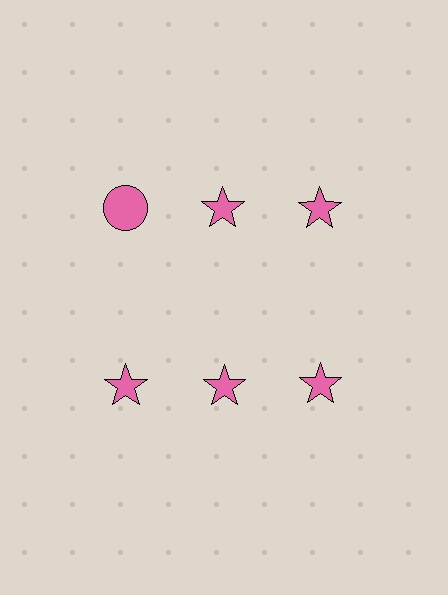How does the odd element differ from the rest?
It has a different shape: circle instead of star.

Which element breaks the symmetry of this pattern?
The pink circle in the top row, leftmost column breaks the symmetry. All other shapes are pink stars.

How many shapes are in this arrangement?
There are 6 shapes arranged in a grid pattern.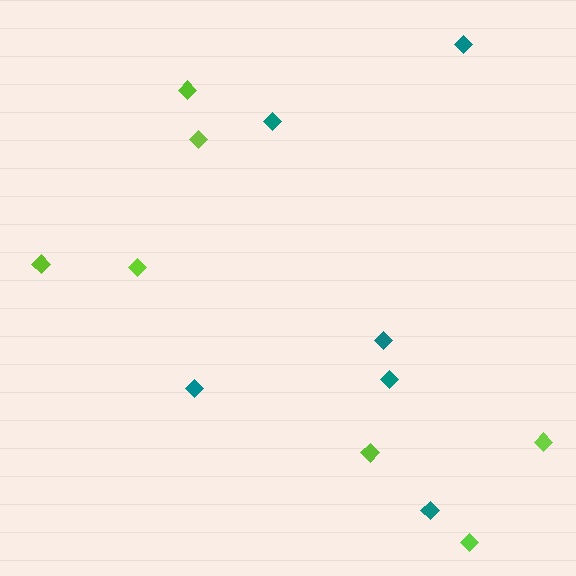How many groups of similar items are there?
There are 2 groups: one group of teal diamonds (6) and one group of lime diamonds (7).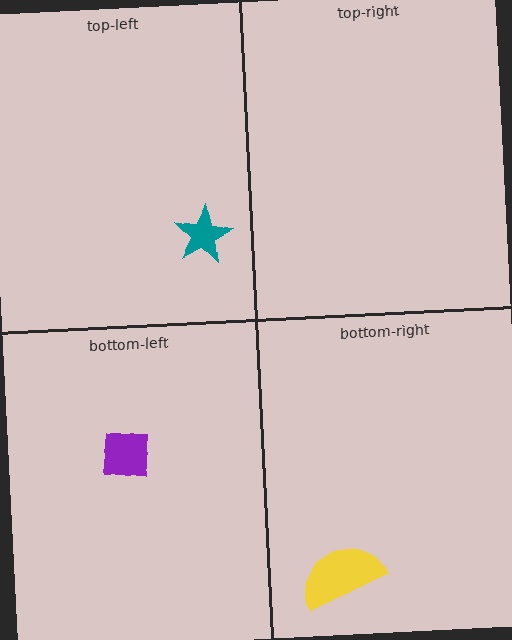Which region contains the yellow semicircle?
The bottom-right region.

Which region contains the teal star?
The top-left region.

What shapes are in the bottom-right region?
The yellow semicircle.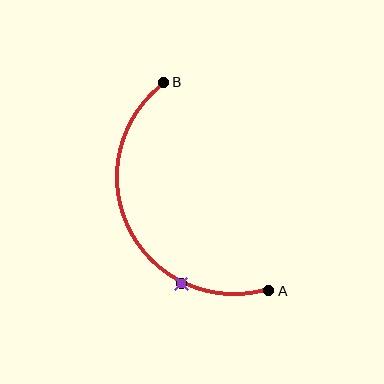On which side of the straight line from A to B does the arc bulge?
The arc bulges to the left of the straight line connecting A and B.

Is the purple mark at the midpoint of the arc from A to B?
No. The purple mark lies on the arc but is closer to endpoint A. The arc midpoint would be at the point on the curve equidistant along the arc from both A and B.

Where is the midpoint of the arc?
The arc midpoint is the point on the curve farthest from the straight line joining A and B. It sits to the left of that line.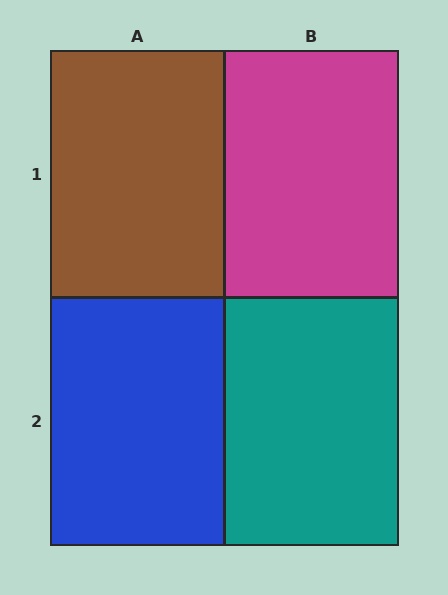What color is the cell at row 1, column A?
Brown.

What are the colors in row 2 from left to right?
Blue, teal.